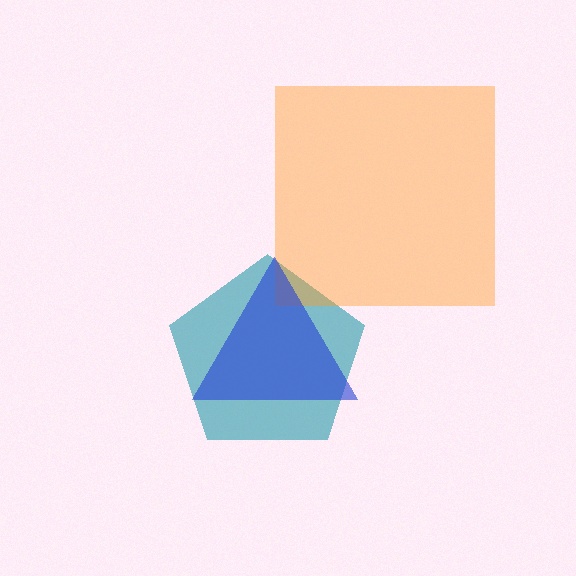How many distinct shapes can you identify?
There are 3 distinct shapes: a teal pentagon, an orange square, a blue triangle.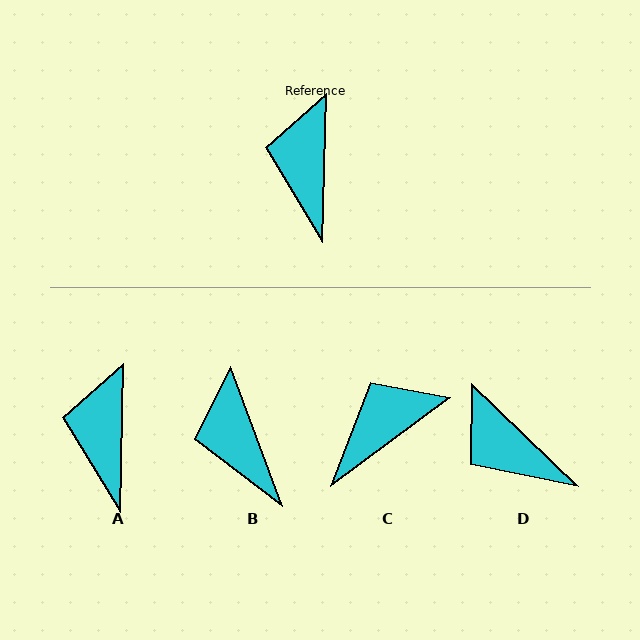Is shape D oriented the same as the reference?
No, it is off by about 47 degrees.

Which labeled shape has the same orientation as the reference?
A.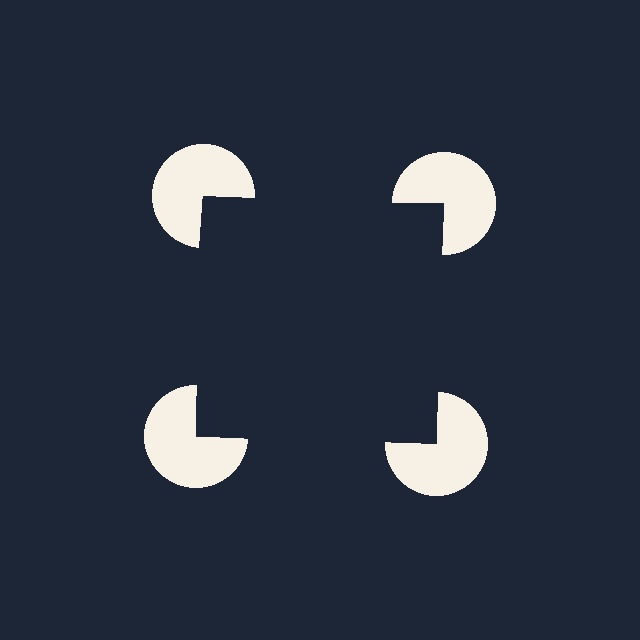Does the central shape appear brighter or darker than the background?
It typically appears slightly darker than the background, even though no actual brightness change is drawn.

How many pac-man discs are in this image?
There are 4 — one at each vertex of the illusory square.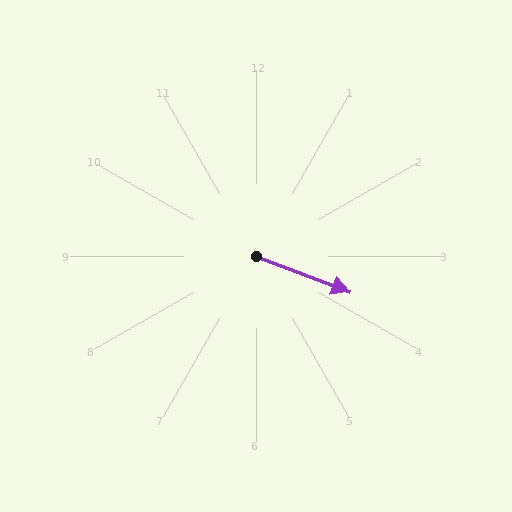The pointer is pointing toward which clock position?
Roughly 4 o'clock.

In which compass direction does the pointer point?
East.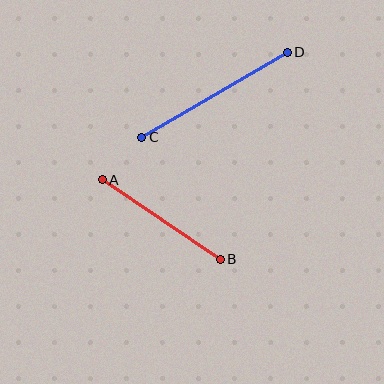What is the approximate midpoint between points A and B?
The midpoint is at approximately (161, 220) pixels.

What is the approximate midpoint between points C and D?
The midpoint is at approximately (215, 95) pixels.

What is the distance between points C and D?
The distance is approximately 168 pixels.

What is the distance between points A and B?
The distance is approximately 142 pixels.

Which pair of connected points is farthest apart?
Points C and D are farthest apart.